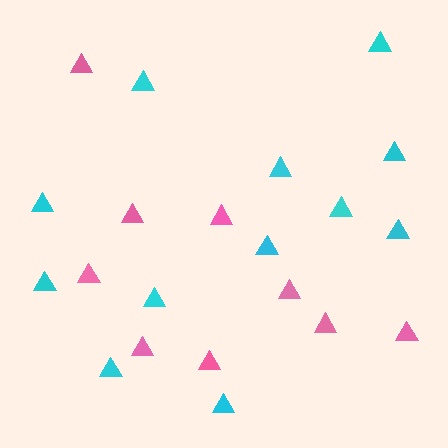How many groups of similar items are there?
There are 2 groups: one group of pink triangles (9) and one group of cyan triangles (12).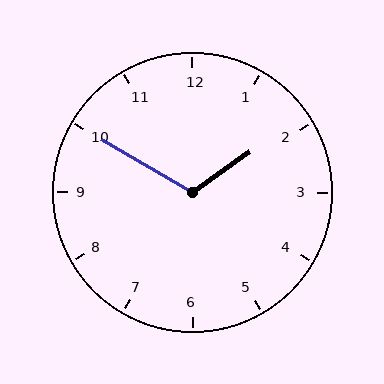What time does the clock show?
1:50.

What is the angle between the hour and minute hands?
Approximately 115 degrees.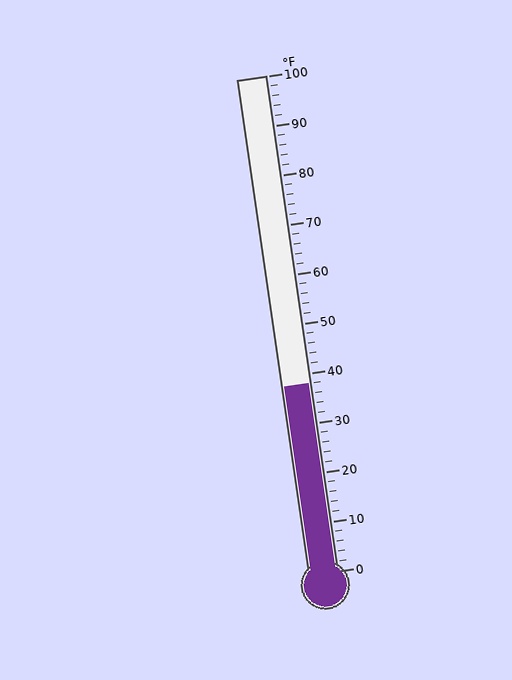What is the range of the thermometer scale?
The thermometer scale ranges from 0°F to 100°F.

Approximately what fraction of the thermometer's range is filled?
The thermometer is filled to approximately 40% of its range.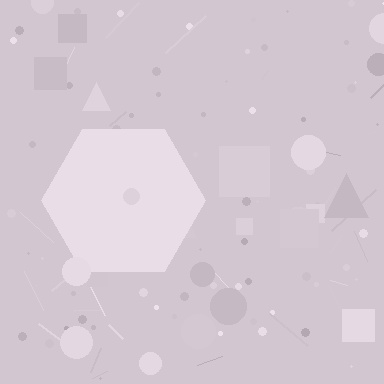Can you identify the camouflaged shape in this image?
The camouflaged shape is a hexagon.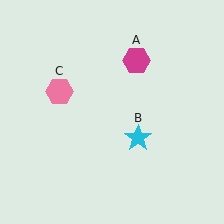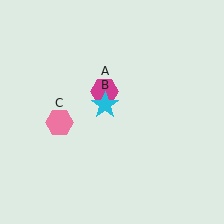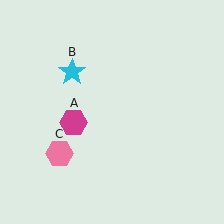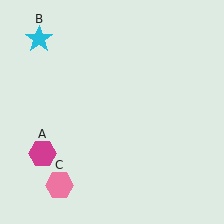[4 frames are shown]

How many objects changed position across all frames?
3 objects changed position: magenta hexagon (object A), cyan star (object B), pink hexagon (object C).